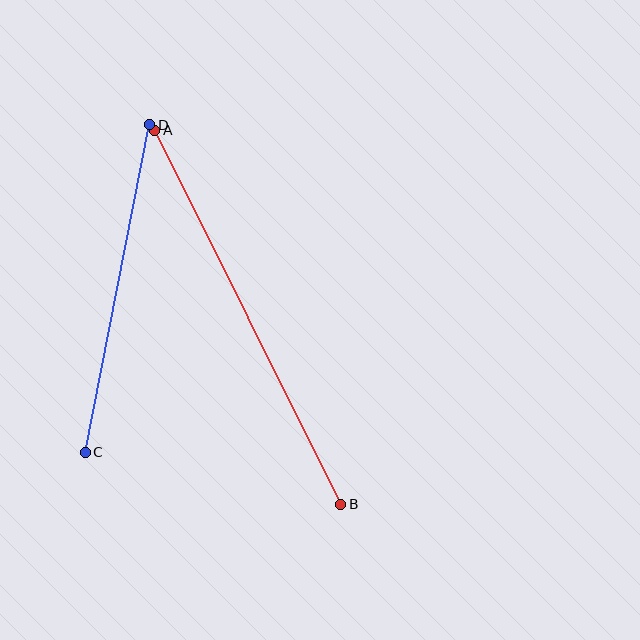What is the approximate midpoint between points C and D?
The midpoint is at approximately (117, 288) pixels.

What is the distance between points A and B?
The distance is approximately 418 pixels.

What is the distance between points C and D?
The distance is approximately 334 pixels.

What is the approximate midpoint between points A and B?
The midpoint is at approximately (248, 317) pixels.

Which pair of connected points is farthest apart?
Points A and B are farthest apart.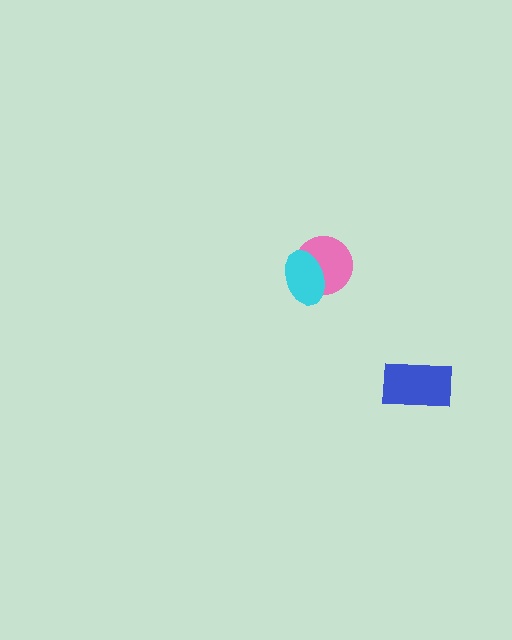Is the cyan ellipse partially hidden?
No, no other shape covers it.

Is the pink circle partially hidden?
Yes, it is partially covered by another shape.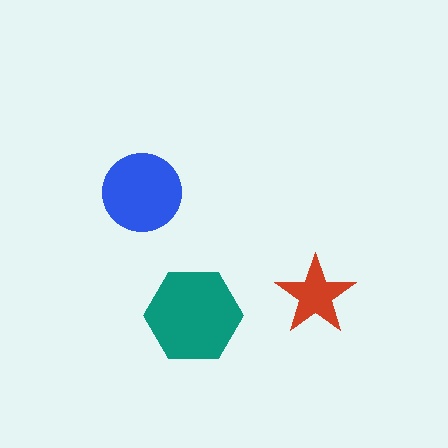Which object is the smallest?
The red star.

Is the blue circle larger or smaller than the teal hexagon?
Smaller.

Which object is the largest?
The teal hexagon.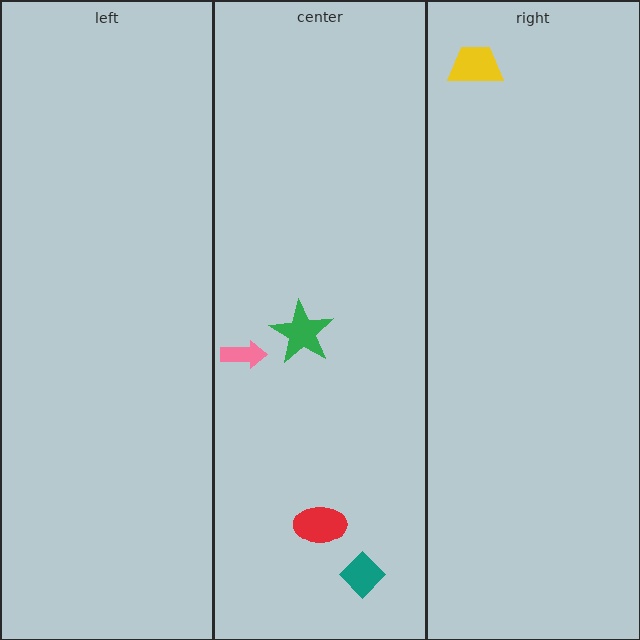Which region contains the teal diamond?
The center region.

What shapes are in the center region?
The pink arrow, the green star, the red ellipse, the teal diamond.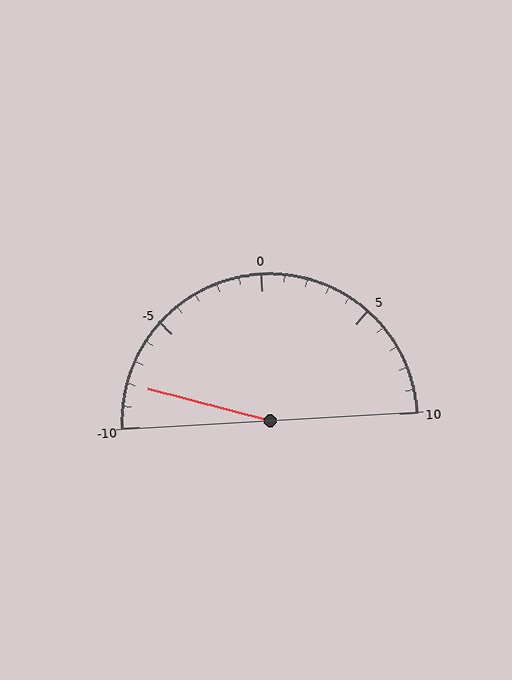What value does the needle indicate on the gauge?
The needle indicates approximately -8.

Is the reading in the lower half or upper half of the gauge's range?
The reading is in the lower half of the range (-10 to 10).